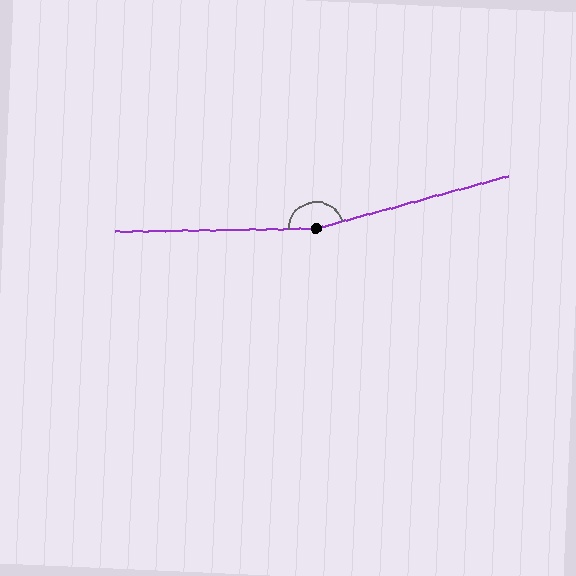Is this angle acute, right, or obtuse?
It is obtuse.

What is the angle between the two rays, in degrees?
Approximately 165 degrees.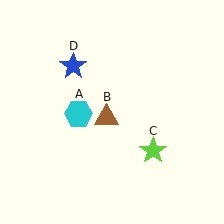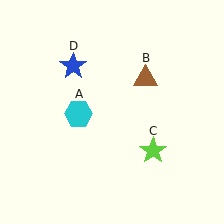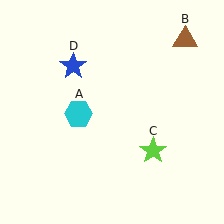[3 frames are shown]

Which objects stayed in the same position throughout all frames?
Cyan hexagon (object A) and lime star (object C) and blue star (object D) remained stationary.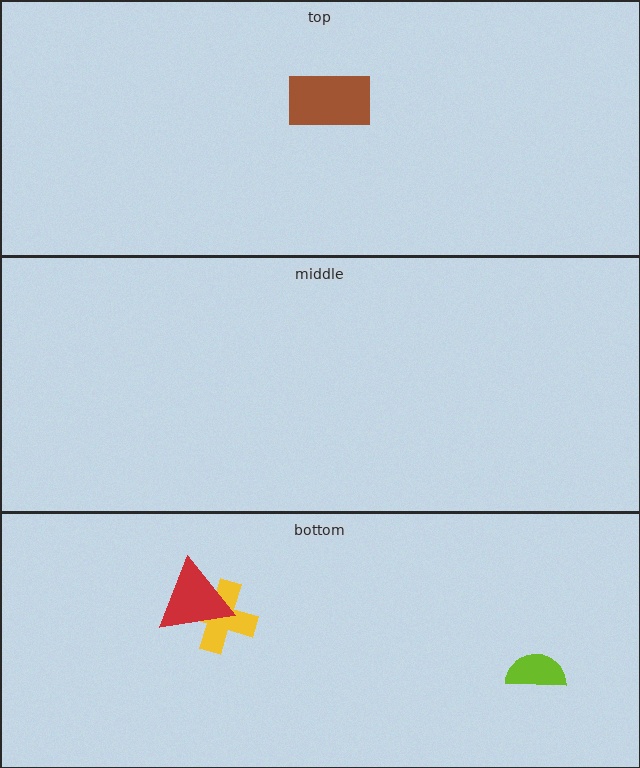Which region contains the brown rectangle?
The top region.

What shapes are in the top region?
The brown rectangle.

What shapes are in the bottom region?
The yellow cross, the lime semicircle, the red triangle.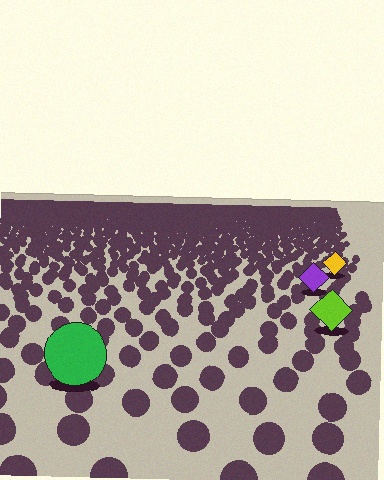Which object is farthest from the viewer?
The yellow diamond is farthest from the viewer. It appears smaller and the ground texture around it is denser.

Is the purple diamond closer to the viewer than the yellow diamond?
Yes. The purple diamond is closer — you can tell from the texture gradient: the ground texture is coarser near it.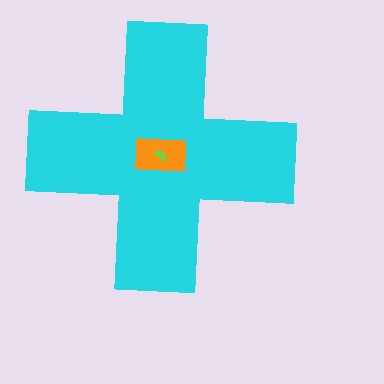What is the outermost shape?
The cyan cross.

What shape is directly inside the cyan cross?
The orange rectangle.